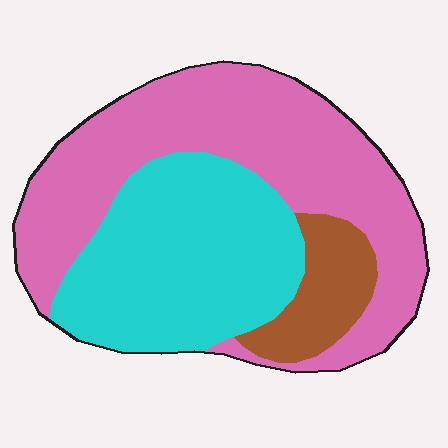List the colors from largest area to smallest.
From largest to smallest: pink, cyan, brown.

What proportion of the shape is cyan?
Cyan takes up about three eighths (3/8) of the shape.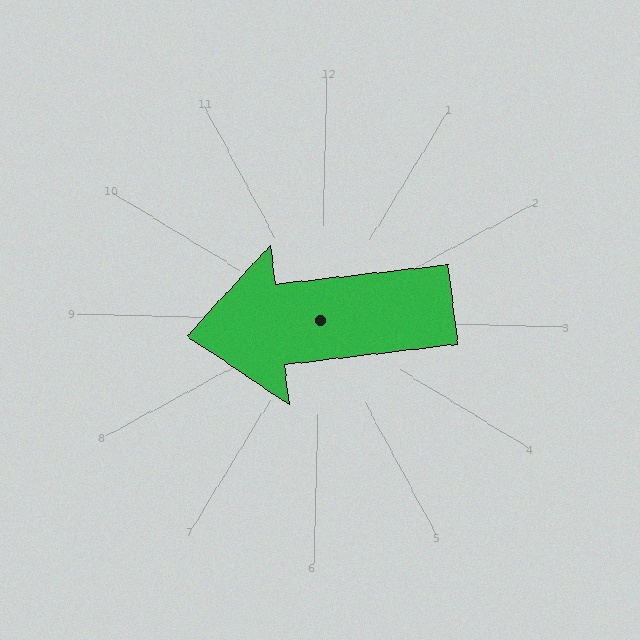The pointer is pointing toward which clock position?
Roughly 9 o'clock.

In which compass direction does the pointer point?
West.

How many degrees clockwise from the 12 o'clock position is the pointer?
Approximately 262 degrees.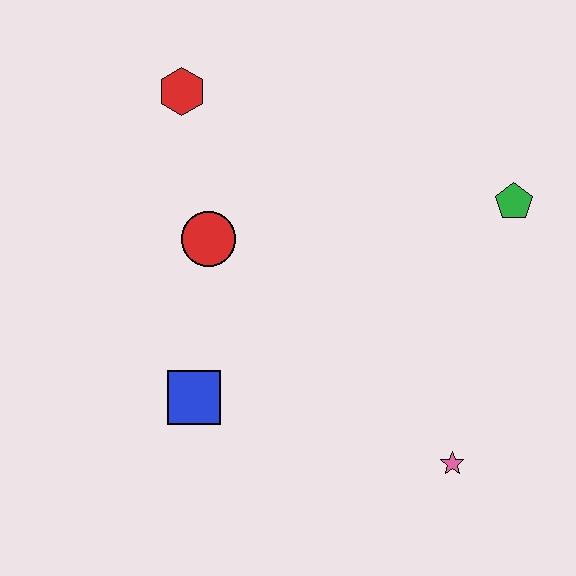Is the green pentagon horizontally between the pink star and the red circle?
No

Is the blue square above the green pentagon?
No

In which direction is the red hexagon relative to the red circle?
The red hexagon is above the red circle.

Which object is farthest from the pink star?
The red hexagon is farthest from the pink star.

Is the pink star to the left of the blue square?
No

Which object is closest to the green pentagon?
The pink star is closest to the green pentagon.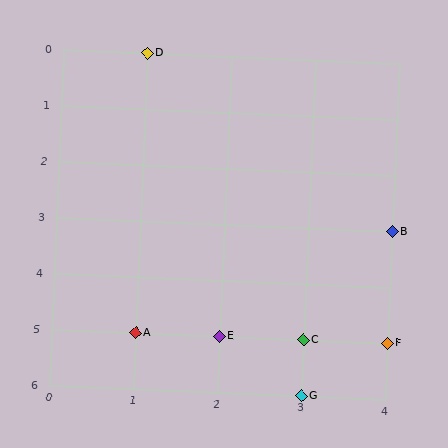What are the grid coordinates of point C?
Point C is at grid coordinates (3, 5).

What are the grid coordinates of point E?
Point E is at grid coordinates (2, 5).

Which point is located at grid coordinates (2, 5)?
Point E is at (2, 5).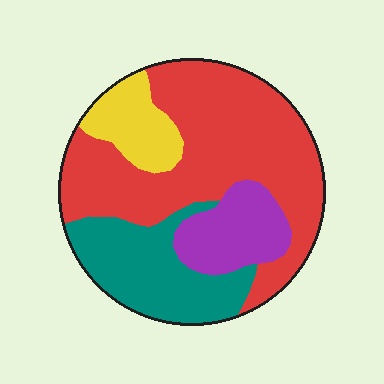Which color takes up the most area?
Red, at roughly 50%.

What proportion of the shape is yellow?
Yellow takes up about one tenth (1/10) of the shape.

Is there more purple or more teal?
Teal.